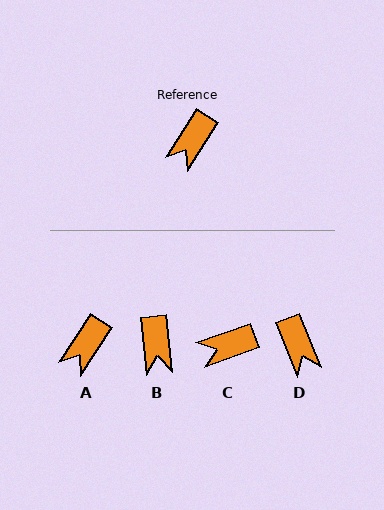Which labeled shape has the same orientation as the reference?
A.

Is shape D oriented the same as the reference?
No, it is off by about 54 degrees.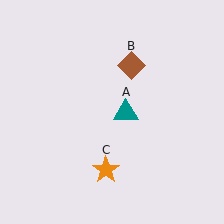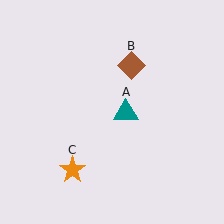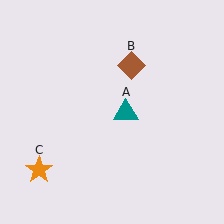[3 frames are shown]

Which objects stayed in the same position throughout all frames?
Teal triangle (object A) and brown diamond (object B) remained stationary.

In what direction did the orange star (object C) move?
The orange star (object C) moved left.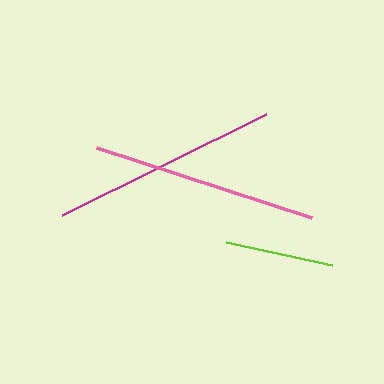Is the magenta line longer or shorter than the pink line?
The magenta line is longer than the pink line.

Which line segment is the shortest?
The lime line is the shortest at approximately 108 pixels.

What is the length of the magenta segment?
The magenta segment is approximately 227 pixels long.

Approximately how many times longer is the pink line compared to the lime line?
The pink line is approximately 2.1 times the length of the lime line.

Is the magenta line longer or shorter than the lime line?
The magenta line is longer than the lime line.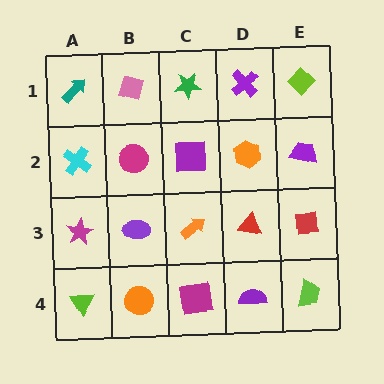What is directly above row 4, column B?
A purple ellipse.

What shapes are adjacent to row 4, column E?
A red square (row 3, column E), a purple semicircle (row 4, column D).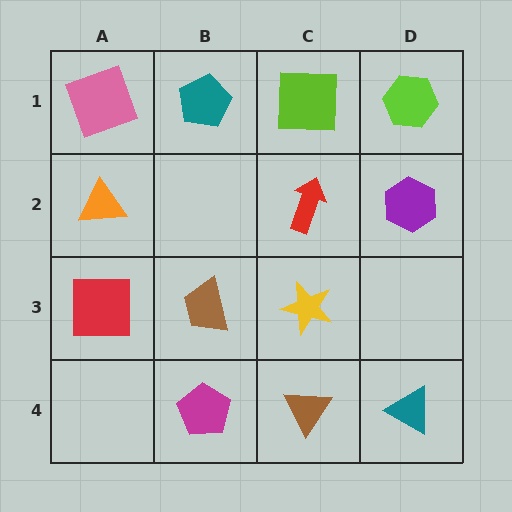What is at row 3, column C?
A yellow star.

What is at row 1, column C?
A lime square.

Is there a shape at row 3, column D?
No, that cell is empty.